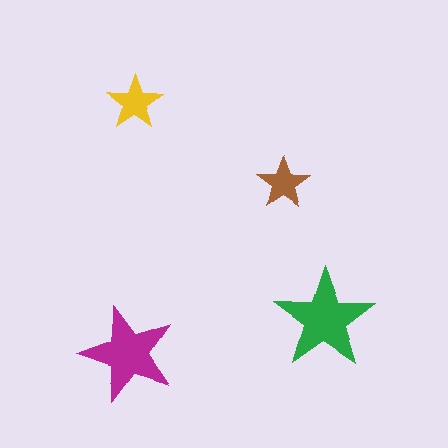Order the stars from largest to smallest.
the green one, the magenta one, the yellow one, the brown one.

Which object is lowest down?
The magenta star is bottommost.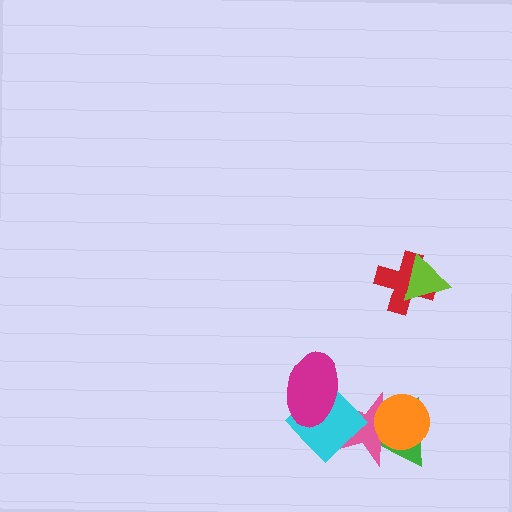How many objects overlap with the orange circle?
2 objects overlap with the orange circle.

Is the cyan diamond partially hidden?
Yes, it is partially covered by another shape.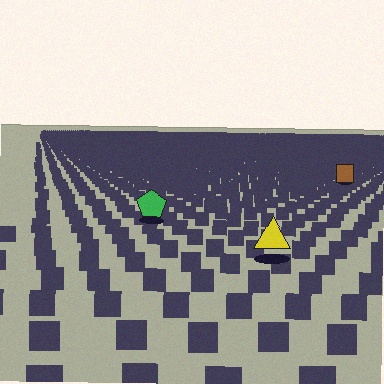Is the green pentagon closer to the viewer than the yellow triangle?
No. The yellow triangle is closer — you can tell from the texture gradient: the ground texture is coarser near it.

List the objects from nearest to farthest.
From nearest to farthest: the yellow triangle, the green pentagon, the brown square.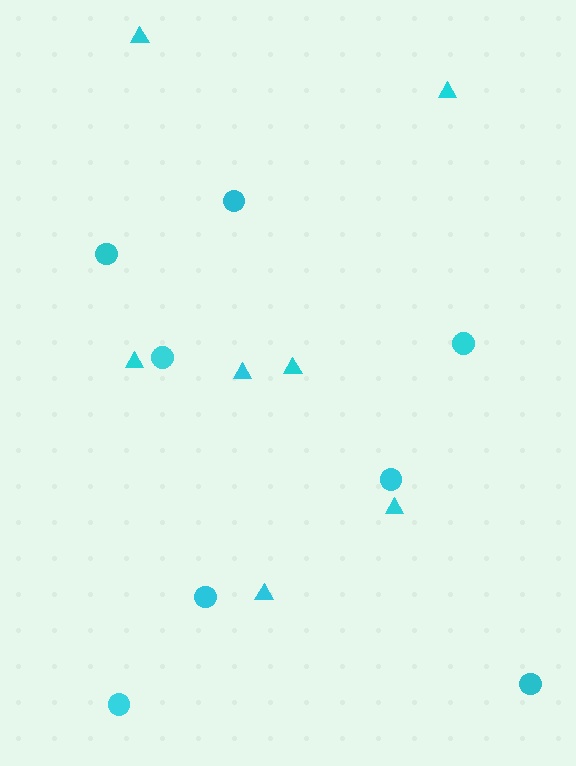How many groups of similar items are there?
There are 2 groups: one group of triangles (7) and one group of circles (8).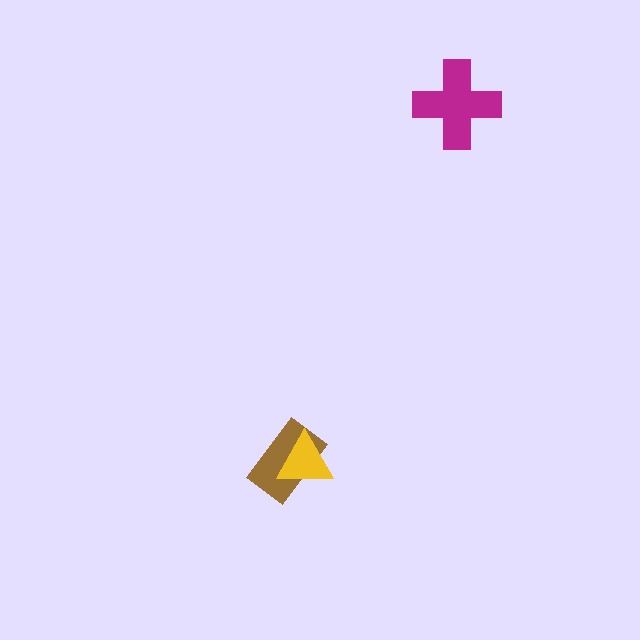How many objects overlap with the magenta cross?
0 objects overlap with the magenta cross.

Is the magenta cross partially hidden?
No, no other shape covers it.